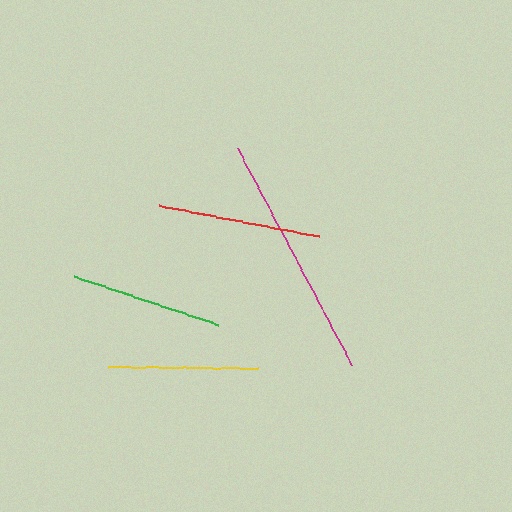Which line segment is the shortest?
The yellow line is the shortest at approximately 150 pixels.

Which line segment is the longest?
The magenta line is the longest at approximately 245 pixels.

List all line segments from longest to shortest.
From longest to shortest: magenta, red, green, yellow.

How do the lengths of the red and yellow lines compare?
The red and yellow lines are approximately the same length.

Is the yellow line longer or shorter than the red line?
The red line is longer than the yellow line.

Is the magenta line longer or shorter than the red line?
The magenta line is longer than the red line.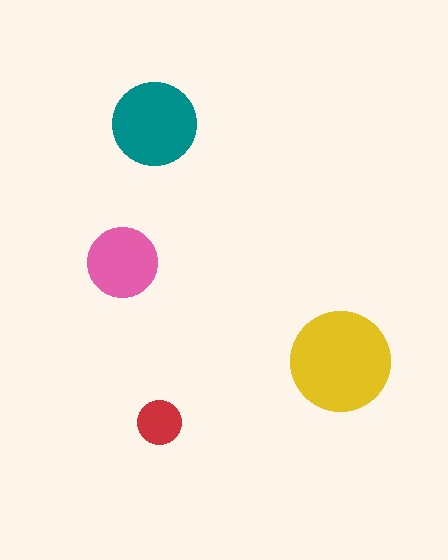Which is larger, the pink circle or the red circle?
The pink one.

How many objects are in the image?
There are 4 objects in the image.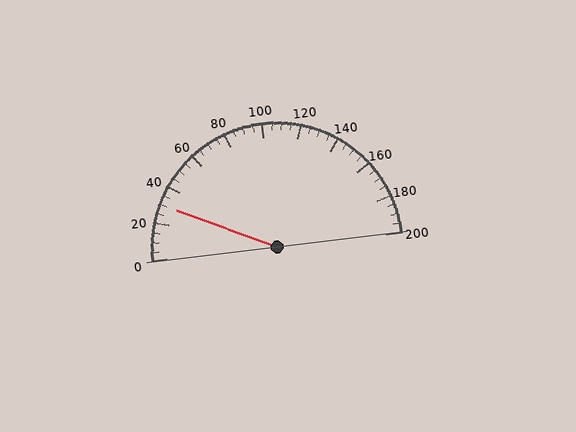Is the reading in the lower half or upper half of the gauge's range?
The reading is in the lower half of the range (0 to 200).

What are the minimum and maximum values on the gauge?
The gauge ranges from 0 to 200.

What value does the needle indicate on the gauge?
The needle indicates approximately 30.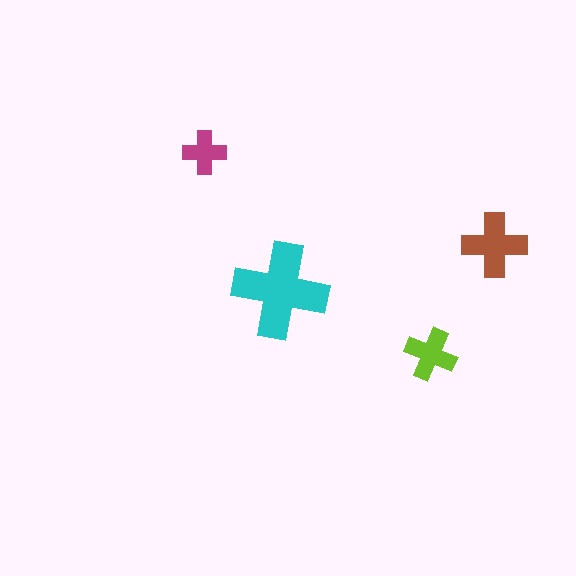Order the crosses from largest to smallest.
the cyan one, the brown one, the lime one, the magenta one.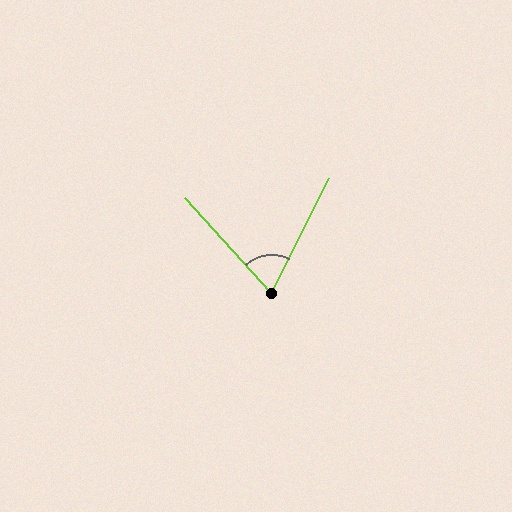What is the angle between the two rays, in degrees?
Approximately 69 degrees.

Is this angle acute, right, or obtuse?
It is acute.